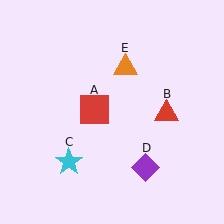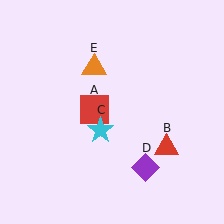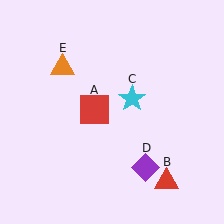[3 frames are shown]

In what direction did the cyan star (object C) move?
The cyan star (object C) moved up and to the right.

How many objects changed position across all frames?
3 objects changed position: red triangle (object B), cyan star (object C), orange triangle (object E).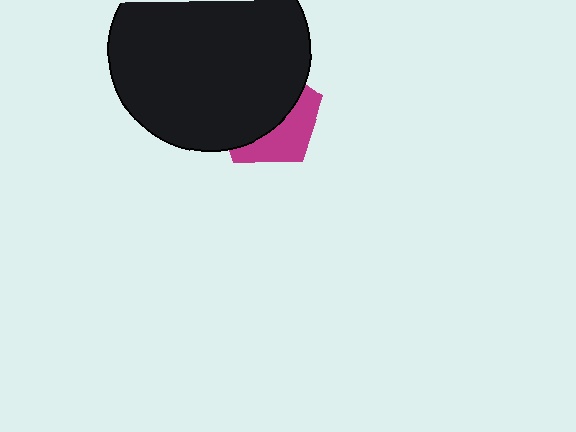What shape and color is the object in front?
The object in front is a black circle.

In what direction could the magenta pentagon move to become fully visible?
The magenta pentagon could move toward the lower-right. That would shift it out from behind the black circle entirely.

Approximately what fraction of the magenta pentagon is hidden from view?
Roughly 62% of the magenta pentagon is hidden behind the black circle.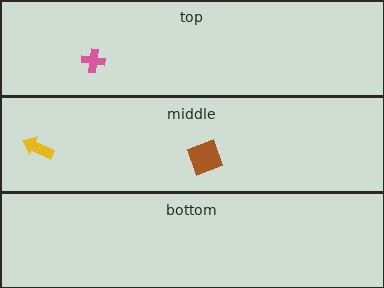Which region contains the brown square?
The middle region.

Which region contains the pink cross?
The top region.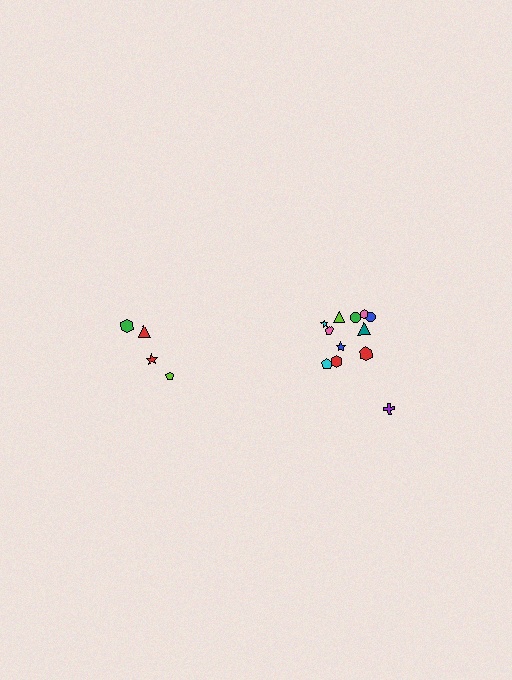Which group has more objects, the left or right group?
The right group.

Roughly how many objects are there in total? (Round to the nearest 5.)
Roughly 15 objects in total.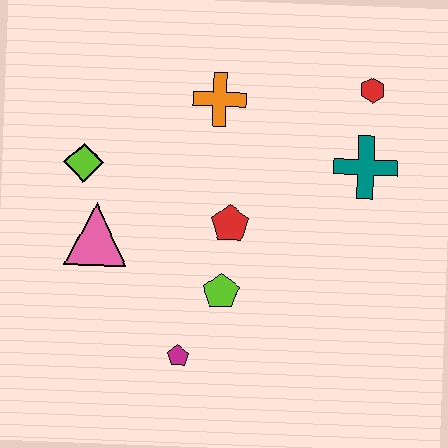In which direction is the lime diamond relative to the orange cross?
The lime diamond is to the left of the orange cross.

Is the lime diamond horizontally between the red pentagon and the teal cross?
No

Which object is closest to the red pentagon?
The lime pentagon is closest to the red pentagon.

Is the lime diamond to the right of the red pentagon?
No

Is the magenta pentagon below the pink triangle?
Yes